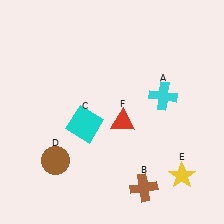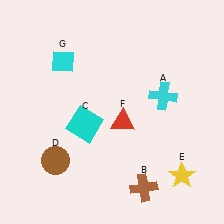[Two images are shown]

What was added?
A cyan diamond (G) was added in Image 2.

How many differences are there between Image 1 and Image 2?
There is 1 difference between the two images.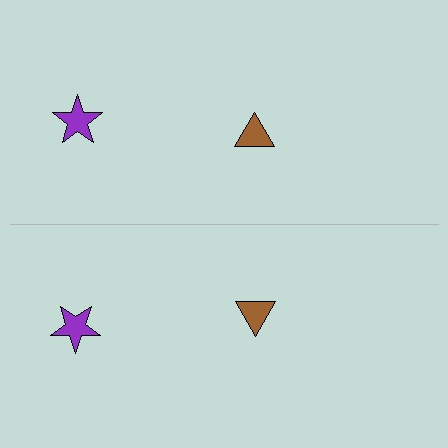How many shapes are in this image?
There are 4 shapes in this image.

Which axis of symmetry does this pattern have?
The pattern has a horizontal axis of symmetry running through the center of the image.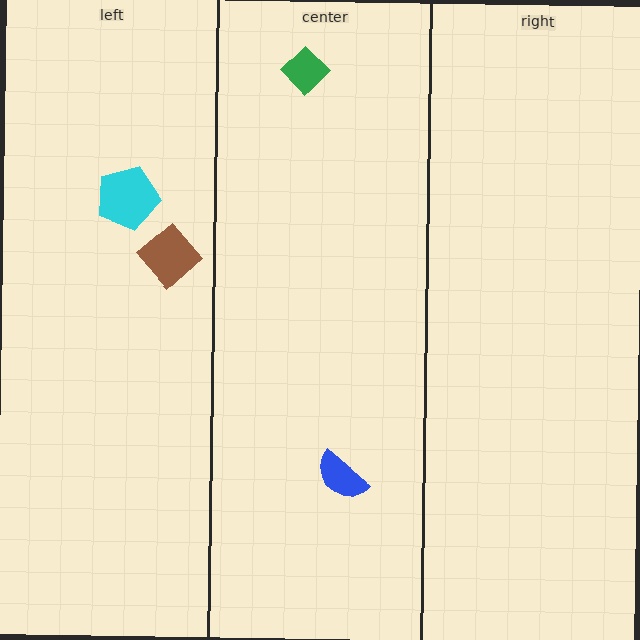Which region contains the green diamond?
The center region.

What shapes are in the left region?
The brown diamond, the cyan pentagon.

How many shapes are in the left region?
2.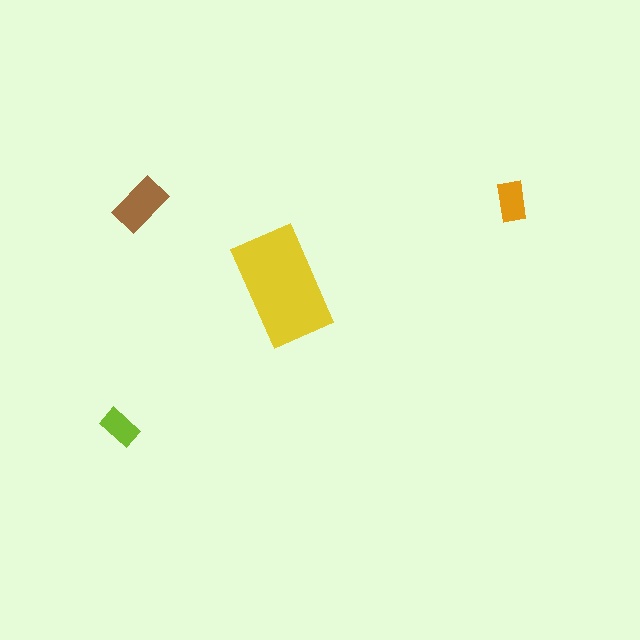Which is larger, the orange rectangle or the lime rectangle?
The orange one.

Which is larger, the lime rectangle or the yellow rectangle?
The yellow one.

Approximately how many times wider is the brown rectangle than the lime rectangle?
About 1.5 times wider.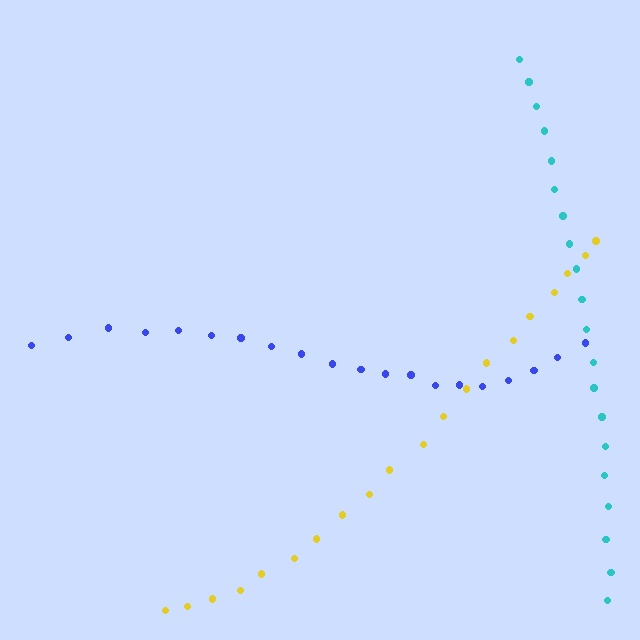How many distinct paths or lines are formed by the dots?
There are 3 distinct paths.